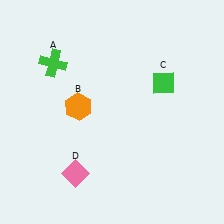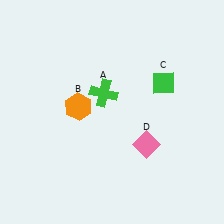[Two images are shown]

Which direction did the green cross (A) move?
The green cross (A) moved right.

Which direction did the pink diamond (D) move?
The pink diamond (D) moved right.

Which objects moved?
The objects that moved are: the green cross (A), the pink diamond (D).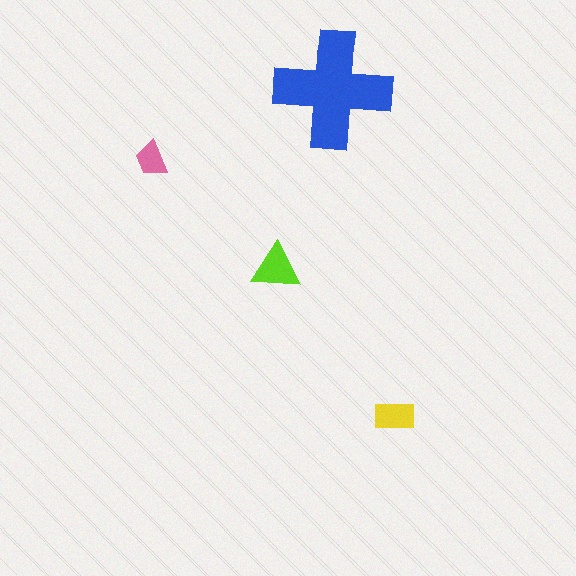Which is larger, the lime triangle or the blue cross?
The blue cross.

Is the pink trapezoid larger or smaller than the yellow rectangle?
Smaller.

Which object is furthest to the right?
The yellow rectangle is rightmost.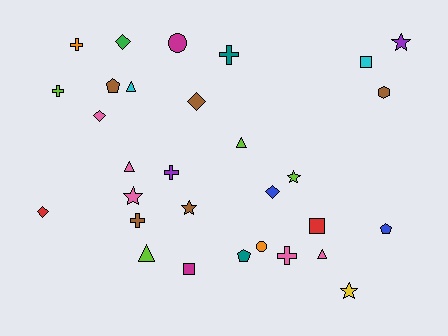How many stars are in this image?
There are 5 stars.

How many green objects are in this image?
There is 1 green object.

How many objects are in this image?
There are 30 objects.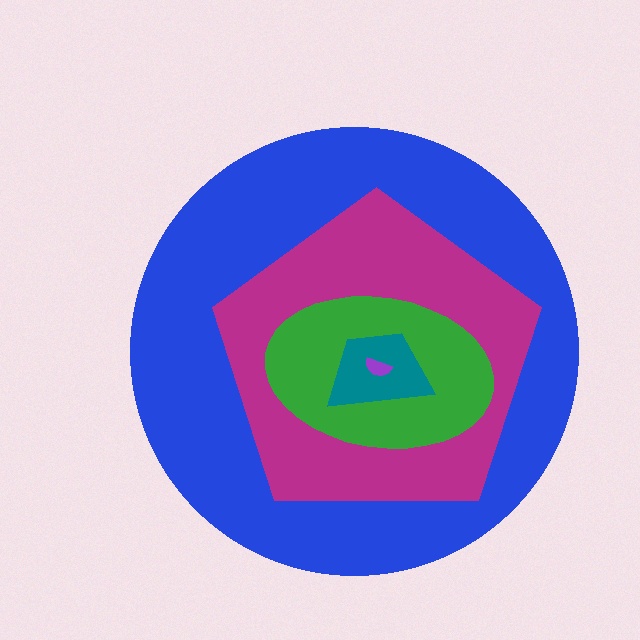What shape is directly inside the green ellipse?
The teal trapezoid.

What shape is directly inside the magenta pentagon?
The green ellipse.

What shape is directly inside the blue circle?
The magenta pentagon.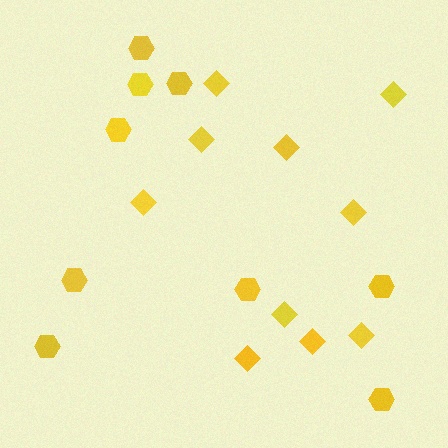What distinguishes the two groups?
There are 2 groups: one group of hexagons (9) and one group of diamonds (10).